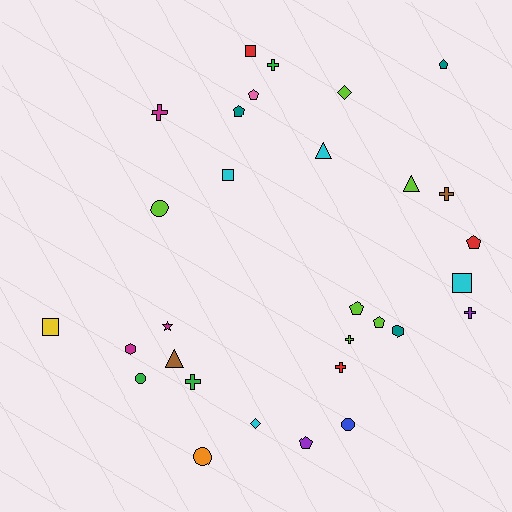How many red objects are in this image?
There are 3 red objects.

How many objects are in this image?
There are 30 objects.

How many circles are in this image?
There are 4 circles.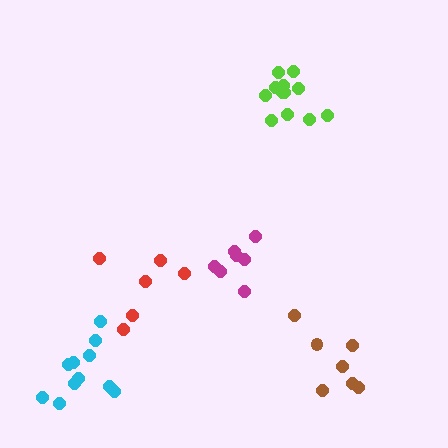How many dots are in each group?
Group 1: 6 dots, Group 2: 7 dots, Group 3: 7 dots, Group 4: 12 dots, Group 5: 11 dots (43 total).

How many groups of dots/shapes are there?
There are 5 groups.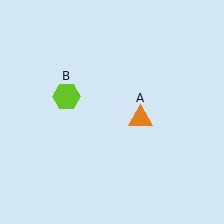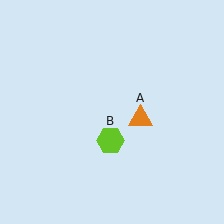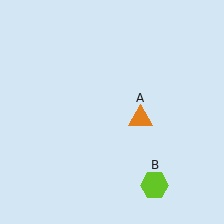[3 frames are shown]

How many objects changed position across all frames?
1 object changed position: lime hexagon (object B).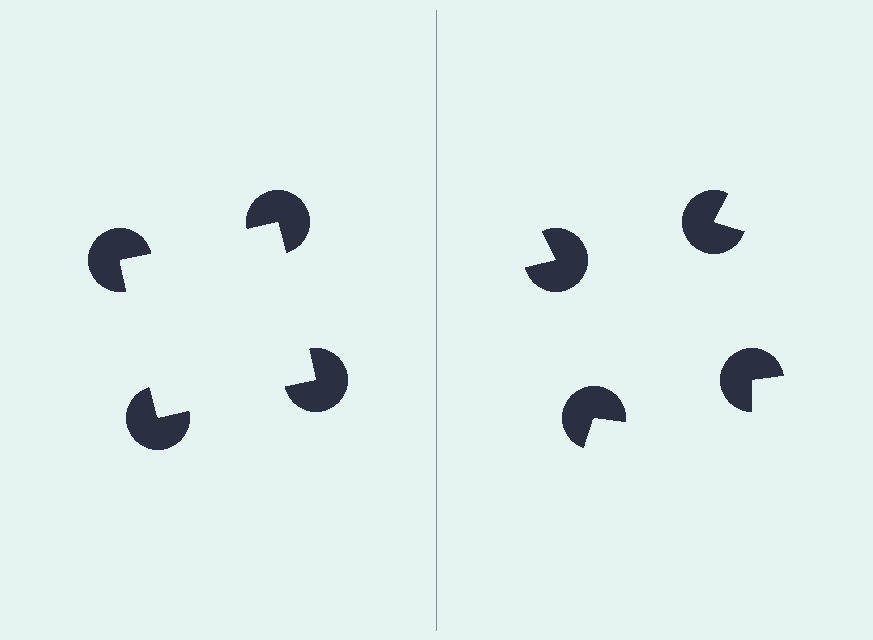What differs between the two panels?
The pac-man discs are positioned identically on both sides; only the wedge orientations differ. On the left they align to a square; on the right they are misaligned.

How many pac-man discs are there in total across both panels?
8 — 4 on each side.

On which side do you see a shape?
An illusory square appears on the left side. On the right side the wedge cuts are rotated, so no coherent shape forms.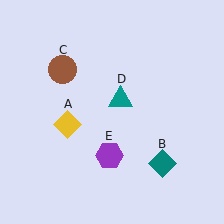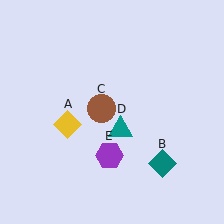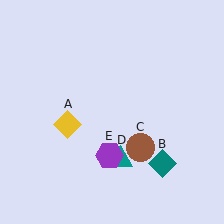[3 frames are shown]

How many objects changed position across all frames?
2 objects changed position: brown circle (object C), teal triangle (object D).